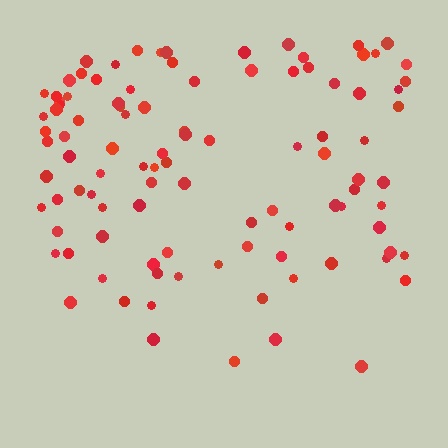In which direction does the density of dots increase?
From bottom to top, with the top side densest.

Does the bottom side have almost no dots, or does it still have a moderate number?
Still a moderate number, just noticeably fewer than the top.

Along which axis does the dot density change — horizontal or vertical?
Vertical.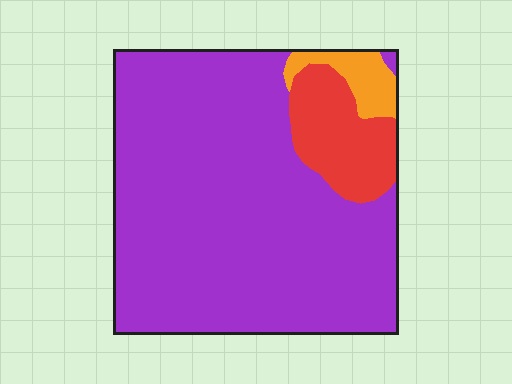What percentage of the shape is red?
Red covers roughly 15% of the shape.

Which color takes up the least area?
Orange, at roughly 5%.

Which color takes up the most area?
Purple, at roughly 80%.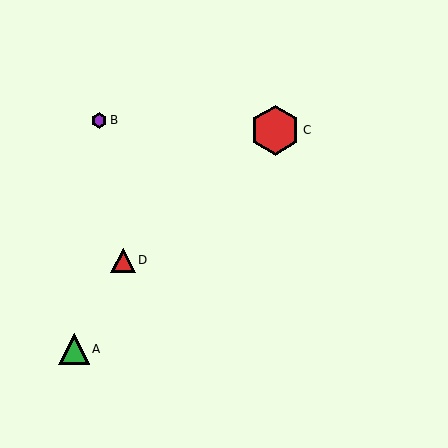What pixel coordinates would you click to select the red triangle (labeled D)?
Click at (123, 261) to select the red triangle D.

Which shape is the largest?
The red hexagon (labeled C) is the largest.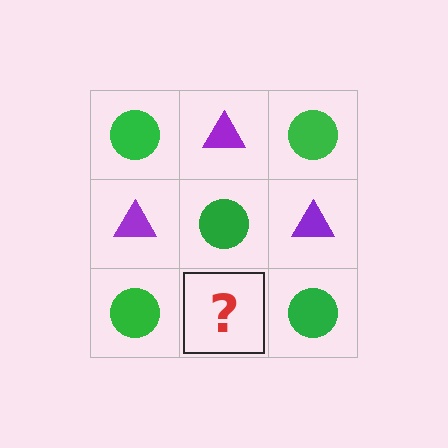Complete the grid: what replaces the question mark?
The question mark should be replaced with a purple triangle.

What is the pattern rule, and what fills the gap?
The rule is that it alternates green circle and purple triangle in a checkerboard pattern. The gap should be filled with a purple triangle.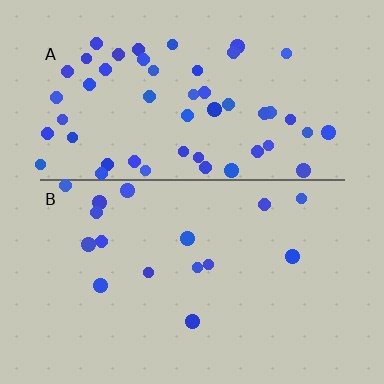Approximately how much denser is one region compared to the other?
Approximately 3.2× — region A over region B.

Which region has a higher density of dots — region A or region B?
A (the top).